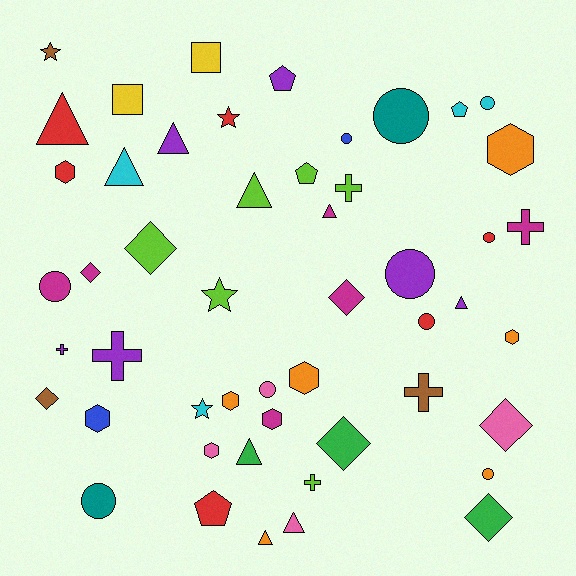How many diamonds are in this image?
There are 7 diamonds.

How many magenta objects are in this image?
There are 6 magenta objects.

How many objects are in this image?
There are 50 objects.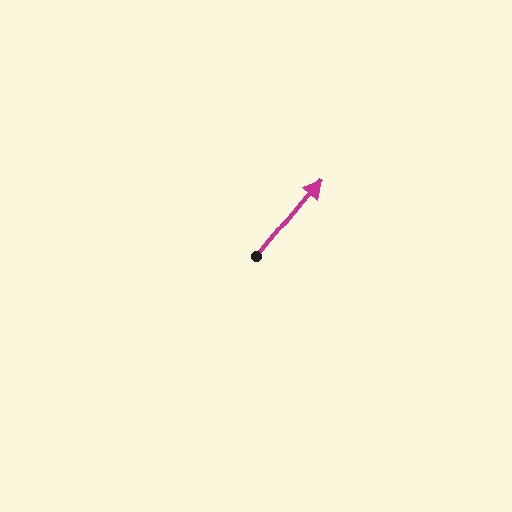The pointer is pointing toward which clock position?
Roughly 1 o'clock.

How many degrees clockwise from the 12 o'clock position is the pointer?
Approximately 40 degrees.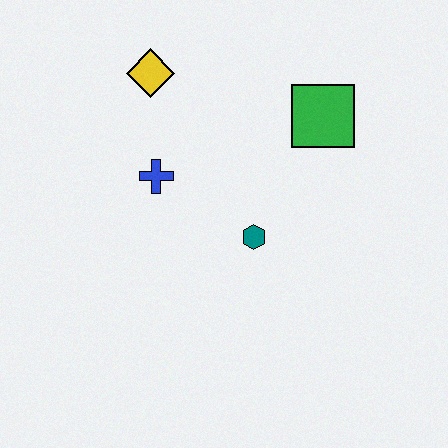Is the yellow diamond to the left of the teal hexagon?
Yes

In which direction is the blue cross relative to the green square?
The blue cross is to the left of the green square.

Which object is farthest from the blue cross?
The green square is farthest from the blue cross.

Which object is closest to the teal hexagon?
The blue cross is closest to the teal hexagon.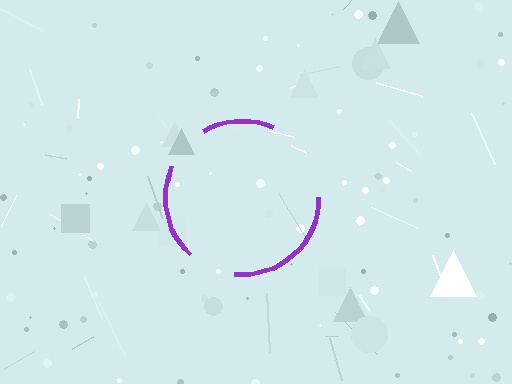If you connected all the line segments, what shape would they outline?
They would outline a circle.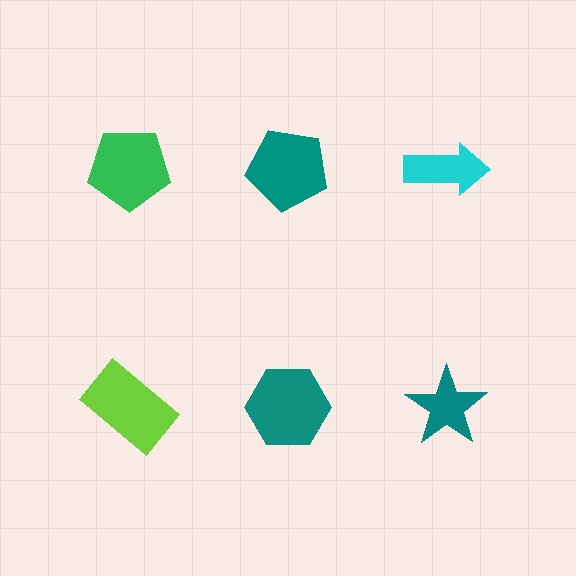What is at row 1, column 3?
A cyan arrow.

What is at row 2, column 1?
A lime rectangle.